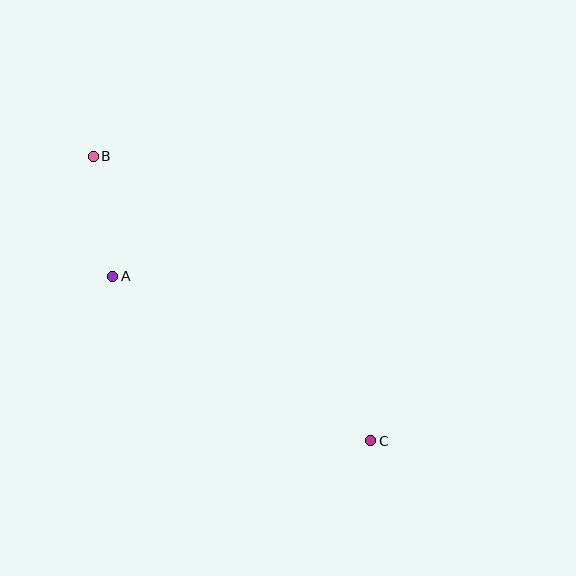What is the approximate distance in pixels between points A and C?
The distance between A and C is approximately 306 pixels.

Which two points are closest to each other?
Points A and B are closest to each other.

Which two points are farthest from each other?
Points B and C are farthest from each other.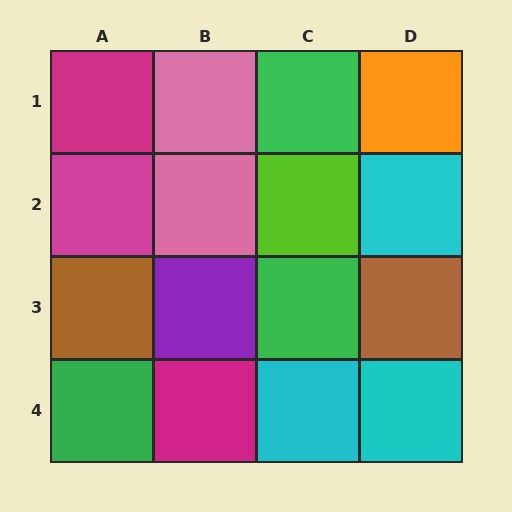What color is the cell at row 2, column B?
Pink.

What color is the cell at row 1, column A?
Magenta.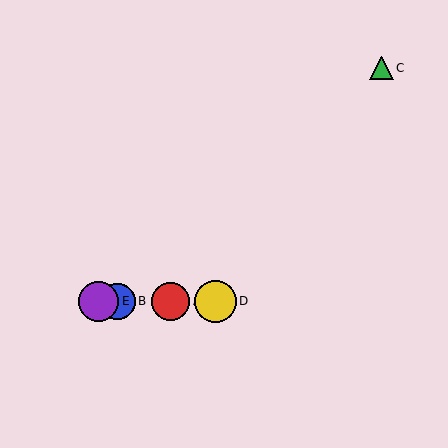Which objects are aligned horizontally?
Objects A, B, D, E are aligned horizontally.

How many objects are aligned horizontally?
4 objects (A, B, D, E) are aligned horizontally.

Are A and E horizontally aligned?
Yes, both are at y≈301.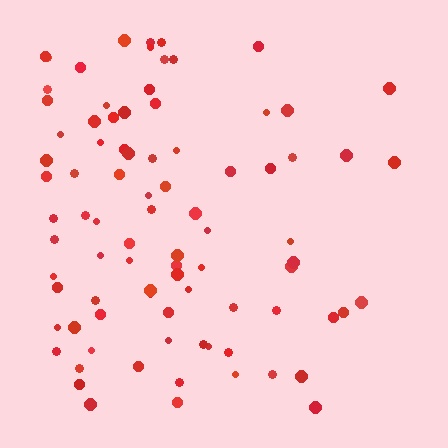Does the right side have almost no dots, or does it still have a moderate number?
Still a moderate number, just noticeably fewer than the left.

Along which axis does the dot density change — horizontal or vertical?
Horizontal.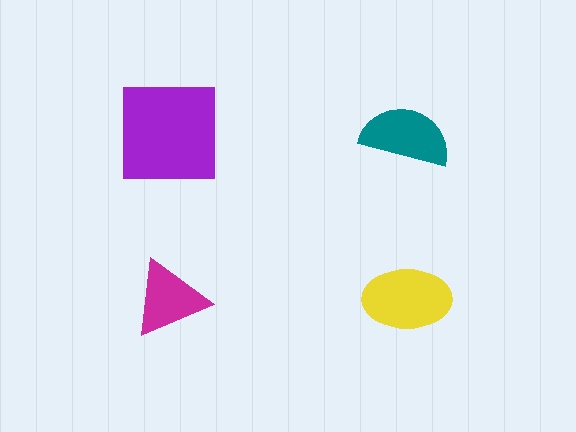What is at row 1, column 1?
A purple square.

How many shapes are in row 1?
2 shapes.